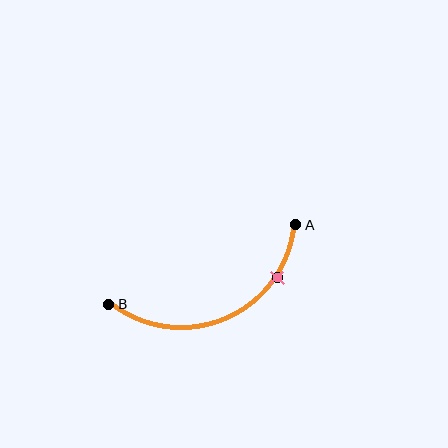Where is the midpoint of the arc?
The arc midpoint is the point on the curve farthest from the straight line joining A and B. It sits below that line.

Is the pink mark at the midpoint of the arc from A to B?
No. The pink mark lies on the arc but is closer to endpoint A. The arc midpoint would be at the point on the curve equidistant along the arc from both A and B.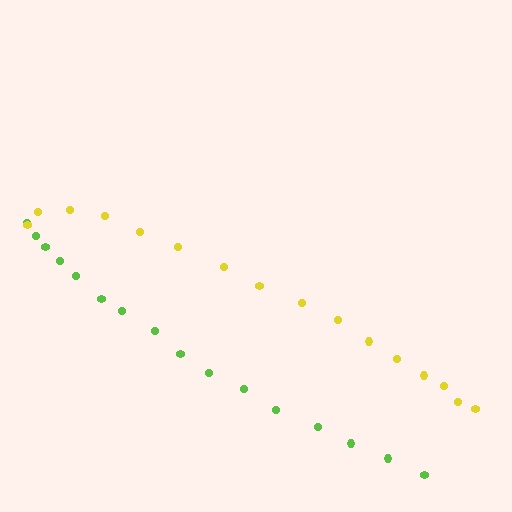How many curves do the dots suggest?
There are 2 distinct paths.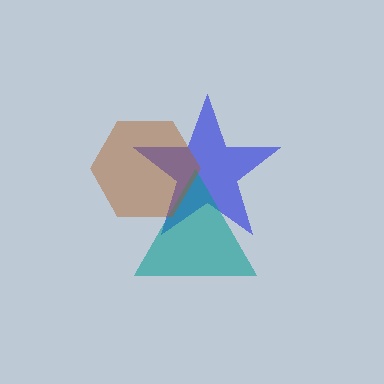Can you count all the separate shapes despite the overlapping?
Yes, there are 3 separate shapes.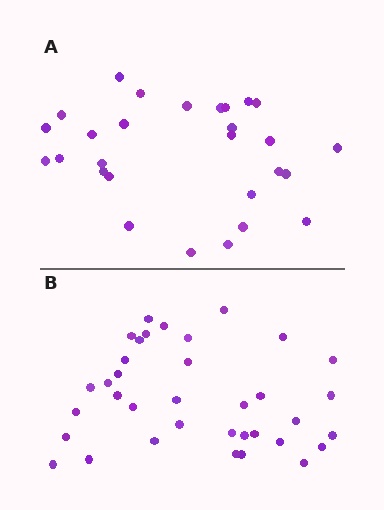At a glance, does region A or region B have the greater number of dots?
Region B (the bottom region) has more dots.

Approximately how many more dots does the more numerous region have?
Region B has roughly 8 or so more dots than region A.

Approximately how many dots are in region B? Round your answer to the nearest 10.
About 40 dots. (The exact count is 36, which rounds to 40.)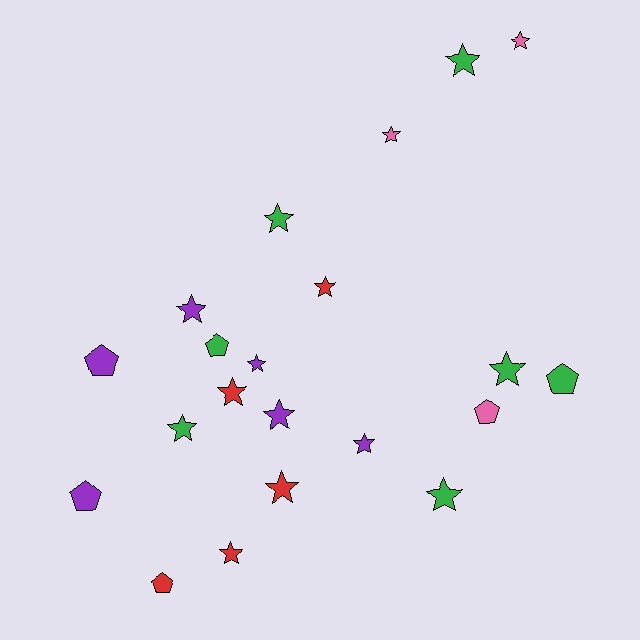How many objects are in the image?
There are 21 objects.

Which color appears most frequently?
Green, with 7 objects.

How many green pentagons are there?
There are 2 green pentagons.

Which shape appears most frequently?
Star, with 15 objects.